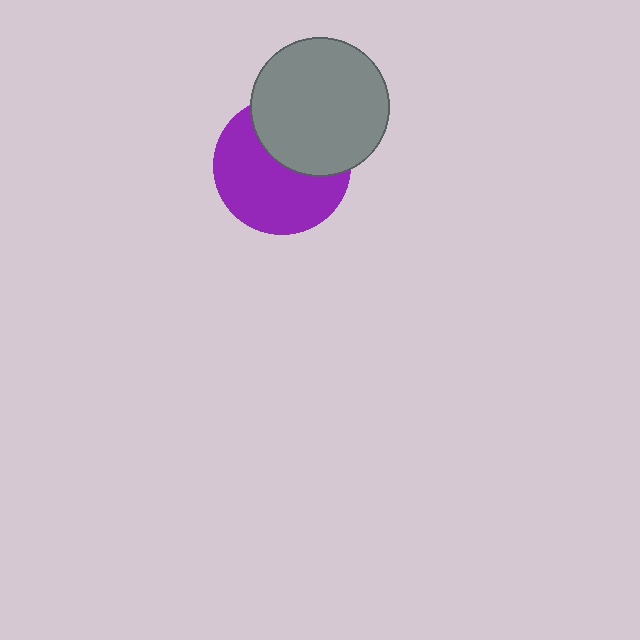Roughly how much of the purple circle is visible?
About half of it is visible (roughly 61%).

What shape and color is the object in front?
The object in front is a gray circle.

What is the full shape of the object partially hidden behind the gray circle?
The partially hidden object is a purple circle.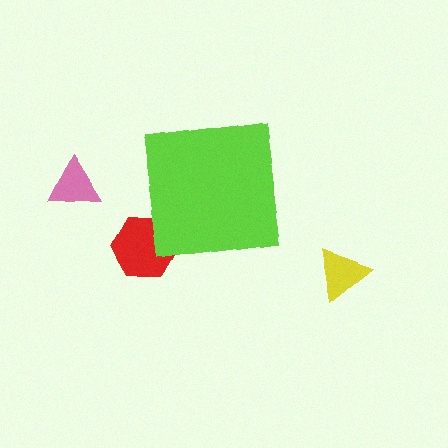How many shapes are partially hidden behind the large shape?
1 shape is partially hidden.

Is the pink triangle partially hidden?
No, the pink triangle is fully visible.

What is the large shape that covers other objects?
A lime square.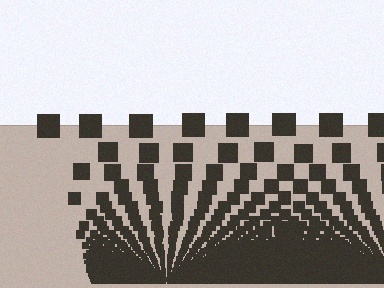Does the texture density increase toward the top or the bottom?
Density increases toward the bottom.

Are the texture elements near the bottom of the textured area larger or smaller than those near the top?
Smaller. The gradient is inverted — elements near the bottom are smaller and denser.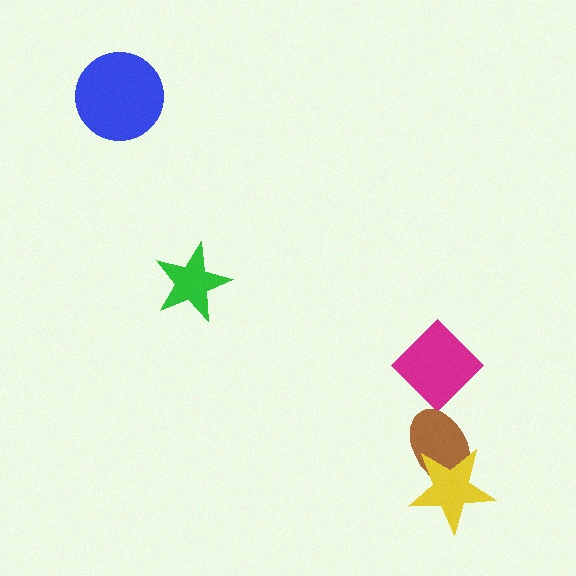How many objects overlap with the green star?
0 objects overlap with the green star.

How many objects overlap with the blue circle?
0 objects overlap with the blue circle.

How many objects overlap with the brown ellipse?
1 object overlaps with the brown ellipse.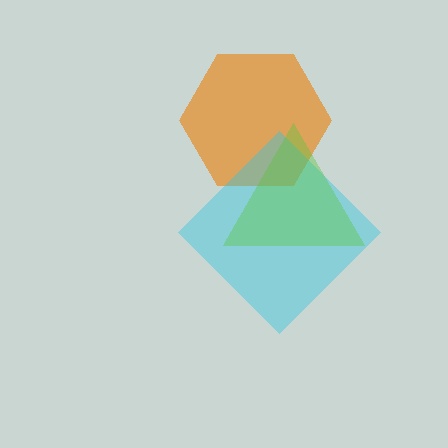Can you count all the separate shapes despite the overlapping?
Yes, there are 3 separate shapes.